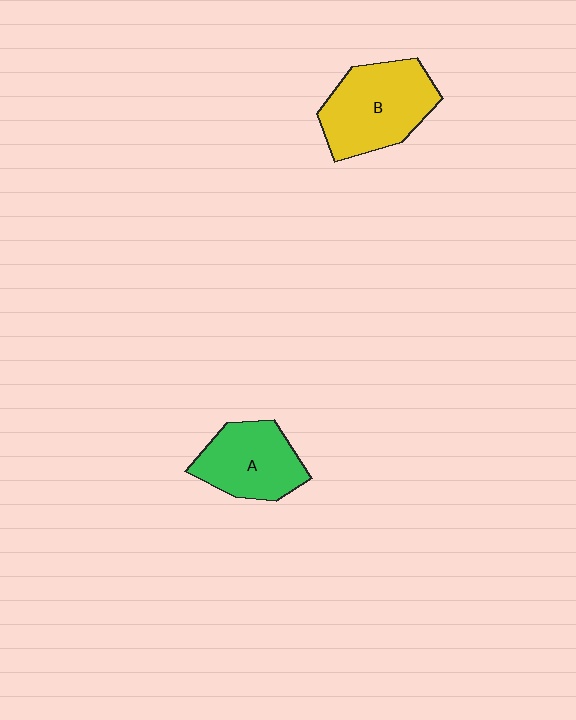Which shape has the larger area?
Shape B (yellow).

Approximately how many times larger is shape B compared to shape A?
Approximately 1.3 times.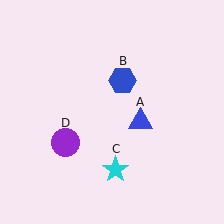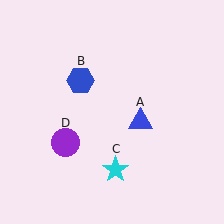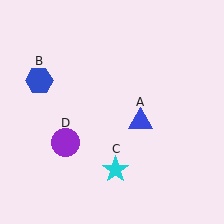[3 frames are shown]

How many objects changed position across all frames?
1 object changed position: blue hexagon (object B).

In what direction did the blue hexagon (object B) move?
The blue hexagon (object B) moved left.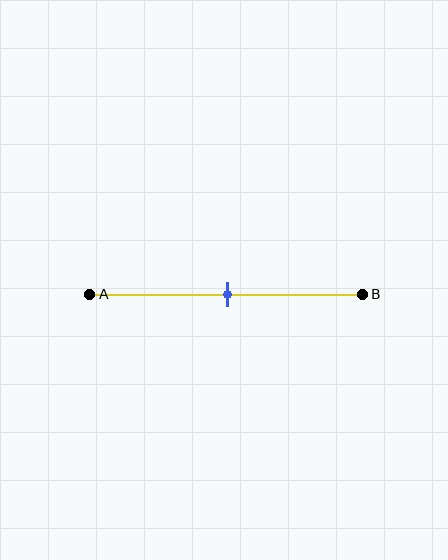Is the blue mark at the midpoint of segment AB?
Yes, the mark is approximately at the midpoint.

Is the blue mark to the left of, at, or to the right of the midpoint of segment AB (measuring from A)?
The blue mark is approximately at the midpoint of segment AB.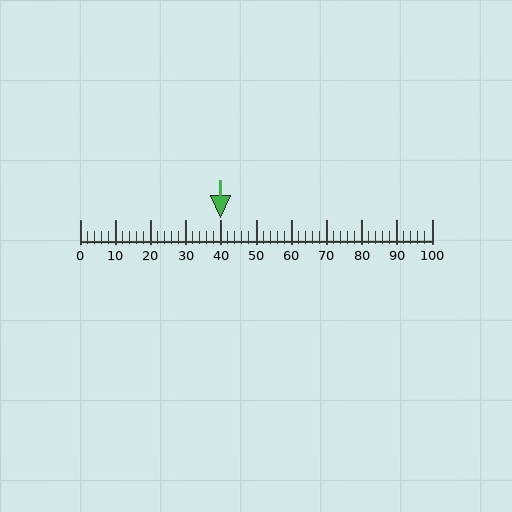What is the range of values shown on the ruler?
The ruler shows values from 0 to 100.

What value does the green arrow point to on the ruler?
The green arrow points to approximately 40.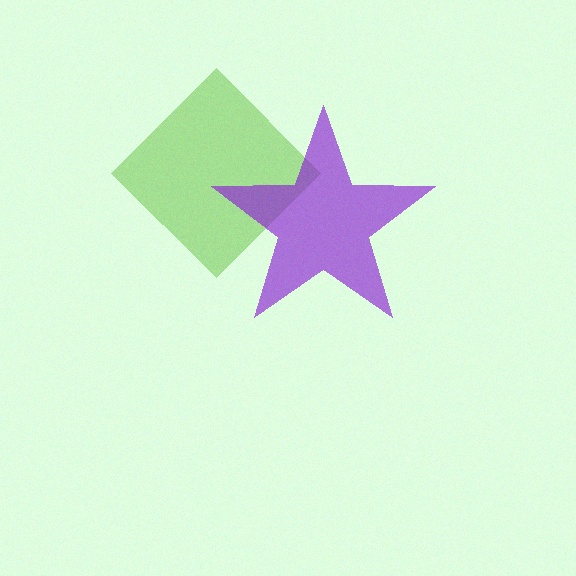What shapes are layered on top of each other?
The layered shapes are: a lime diamond, a purple star.